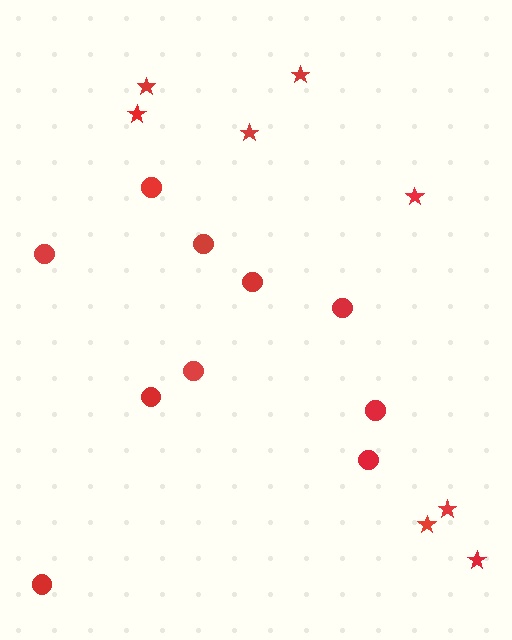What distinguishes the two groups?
There are 2 groups: one group of stars (8) and one group of circles (10).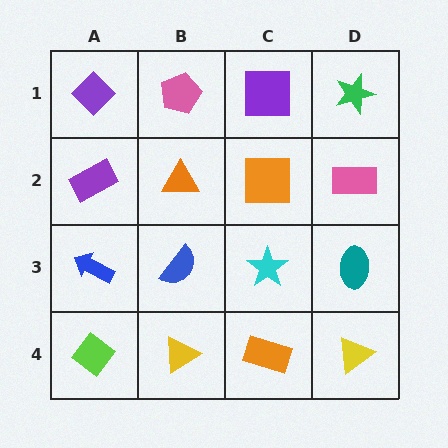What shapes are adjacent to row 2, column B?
A pink pentagon (row 1, column B), a blue semicircle (row 3, column B), a purple rectangle (row 2, column A), an orange square (row 2, column C).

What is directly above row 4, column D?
A teal ellipse.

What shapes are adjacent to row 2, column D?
A green star (row 1, column D), a teal ellipse (row 3, column D), an orange square (row 2, column C).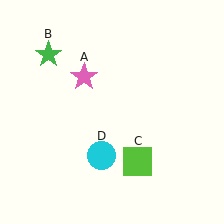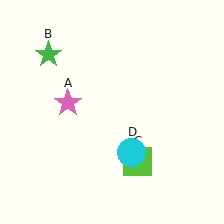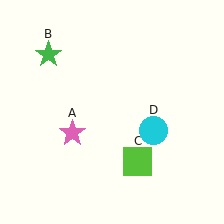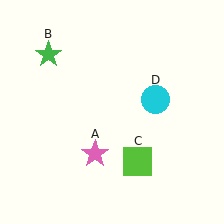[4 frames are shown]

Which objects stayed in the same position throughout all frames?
Green star (object B) and lime square (object C) remained stationary.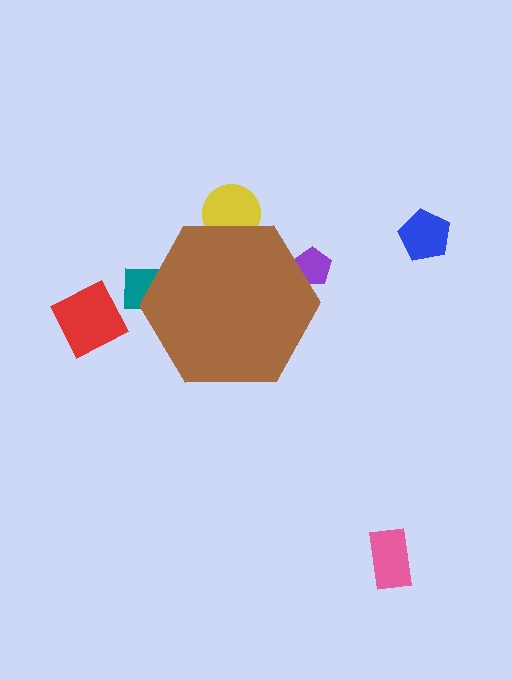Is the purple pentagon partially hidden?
Yes, the purple pentagon is partially hidden behind the brown hexagon.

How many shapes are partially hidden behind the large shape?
3 shapes are partially hidden.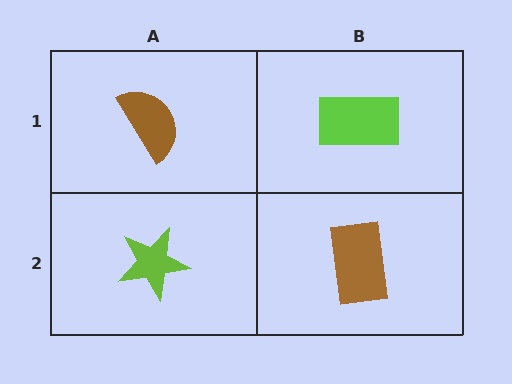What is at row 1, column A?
A brown semicircle.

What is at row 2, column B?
A brown rectangle.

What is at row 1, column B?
A lime rectangle.